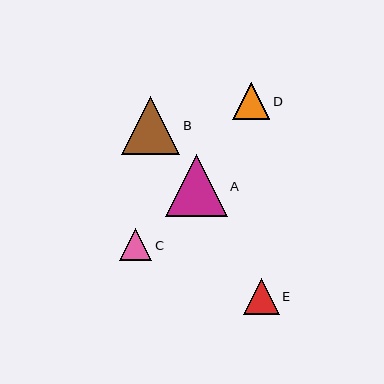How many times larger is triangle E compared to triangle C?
Triangle E is approximately 1.1 times the size of triangle C.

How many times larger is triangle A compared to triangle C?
Triangle A is approximately 1.9 times the size of triangle C.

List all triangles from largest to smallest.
From largest to smallest: A, B, D, E, C.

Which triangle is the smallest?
Triangle C is the smallest with a size of approximately 32 pixels.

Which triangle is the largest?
Triangle A is the largest with a size of approximately 62 pixels.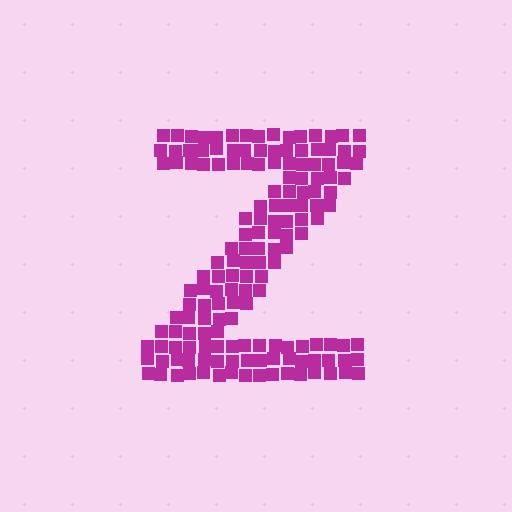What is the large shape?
The large shape is the letter Z.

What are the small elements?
The small elements are squares.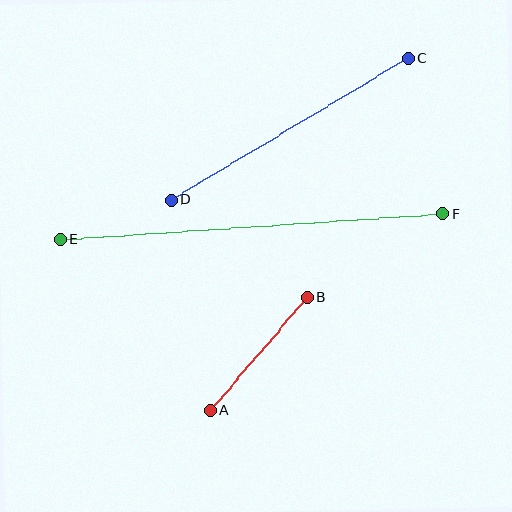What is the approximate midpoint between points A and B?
The midpoint is at approximately (259, 354) pixels.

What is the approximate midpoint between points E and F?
The midpoint is at approximately (251, 227) pixels.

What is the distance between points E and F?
The distance is approximately 384 pixels.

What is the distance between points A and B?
The distance is approximately 149 pixels.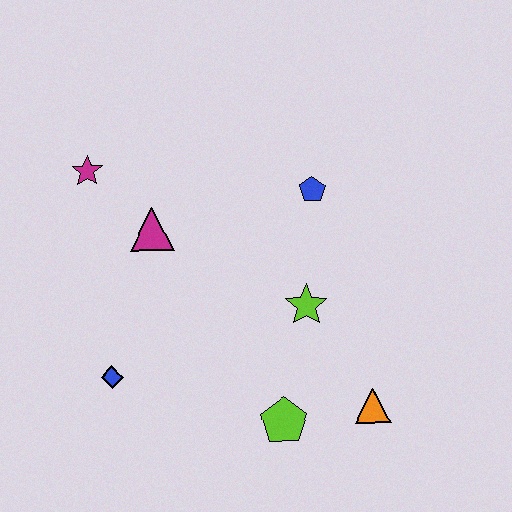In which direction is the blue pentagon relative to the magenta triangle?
The blue pentagon is to the right of the magenta triangle.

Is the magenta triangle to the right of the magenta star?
Yes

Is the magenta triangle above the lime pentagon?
Yes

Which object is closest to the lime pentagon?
The orange triangle is closest to the lime pentagon.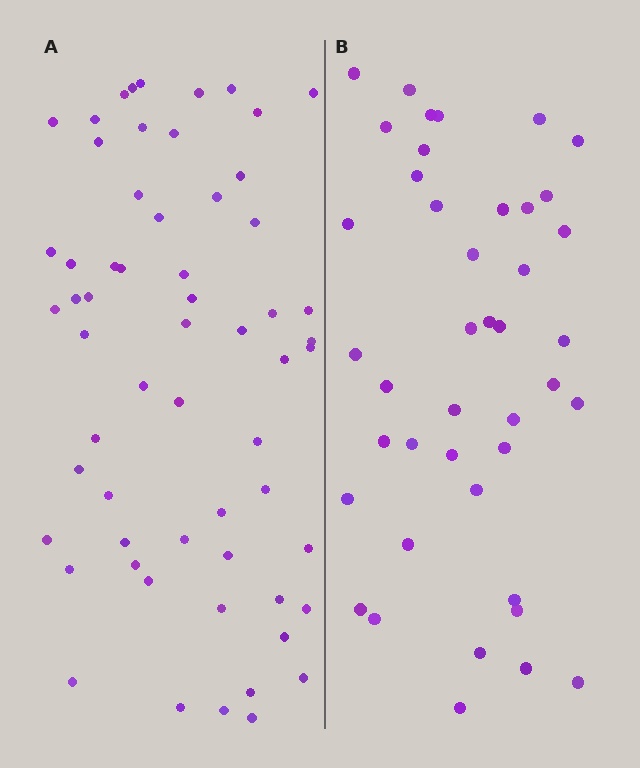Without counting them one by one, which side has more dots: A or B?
Region A (the left region) has more dots.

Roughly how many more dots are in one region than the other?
Region A has approximately 20 more dots than region B.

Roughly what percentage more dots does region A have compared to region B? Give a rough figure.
About 45% more.